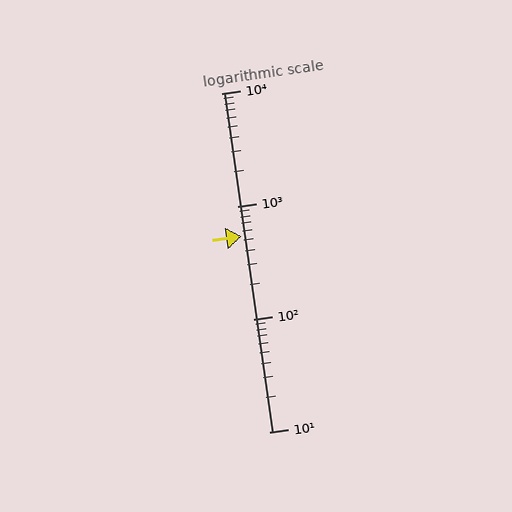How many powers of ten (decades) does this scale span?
The scale spans 3 decades, from 10 to 10000.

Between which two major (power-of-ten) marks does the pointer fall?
The pointer is between 100 and 1000.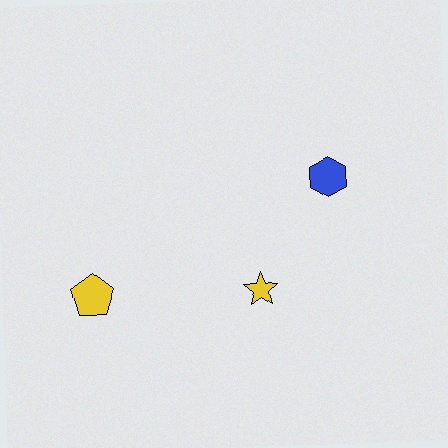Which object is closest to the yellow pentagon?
The yellow star is closest to the yellow pentagon.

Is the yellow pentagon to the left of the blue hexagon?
Yes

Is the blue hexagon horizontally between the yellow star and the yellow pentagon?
No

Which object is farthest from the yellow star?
The yellow pentagon is farthest from the yellow star.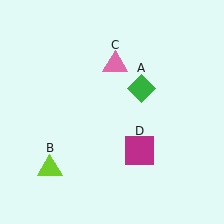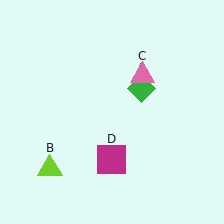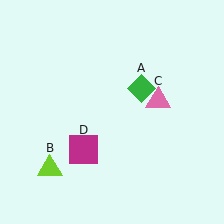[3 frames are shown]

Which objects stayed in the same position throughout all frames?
Green diamond (object A) and lime triangle (object B) remained stationary.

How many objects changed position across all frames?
2 objects changed position: pink triangle (object C), magenta square (object D).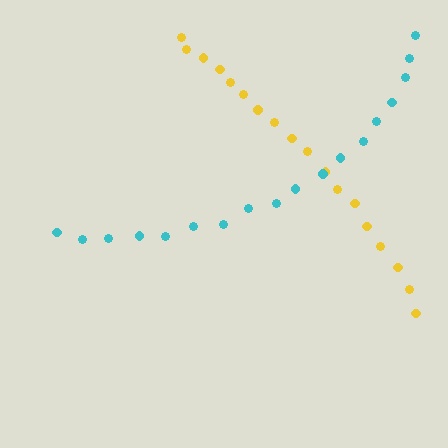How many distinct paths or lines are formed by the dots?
There are 2 distinct paths.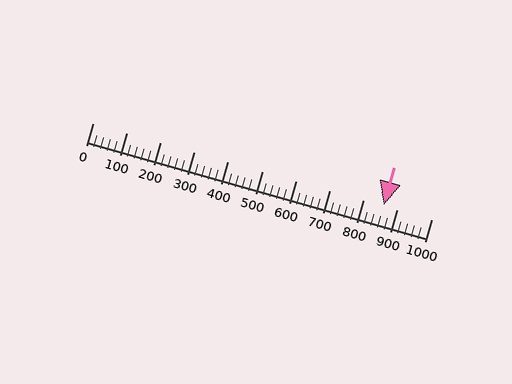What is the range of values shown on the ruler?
The ruler shows values from 0 to 1000.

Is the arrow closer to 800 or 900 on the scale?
The arrow is closer to 900.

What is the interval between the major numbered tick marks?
The major tick marks are spaced 100 units apart.